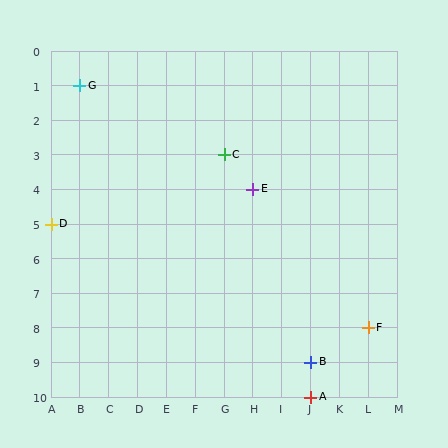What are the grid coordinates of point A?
Point A is at grid coordinates (J, 10).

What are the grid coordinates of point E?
Point E is at grid coordinates (H, 4).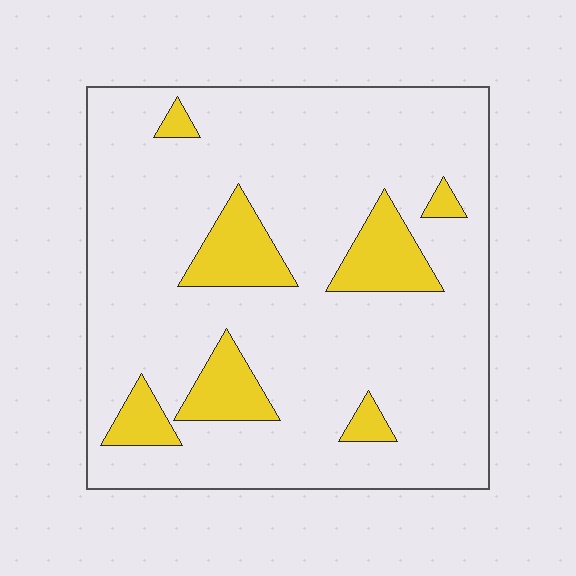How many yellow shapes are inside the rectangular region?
7.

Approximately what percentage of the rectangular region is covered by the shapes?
Approximately 15%.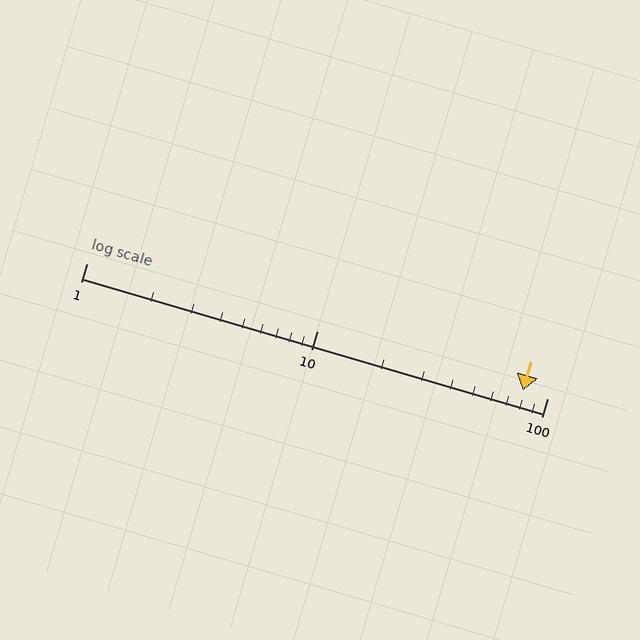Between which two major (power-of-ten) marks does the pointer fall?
The pointer is between 10 and 100.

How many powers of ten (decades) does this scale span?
The scale spans 2 decades, from 1 to 100.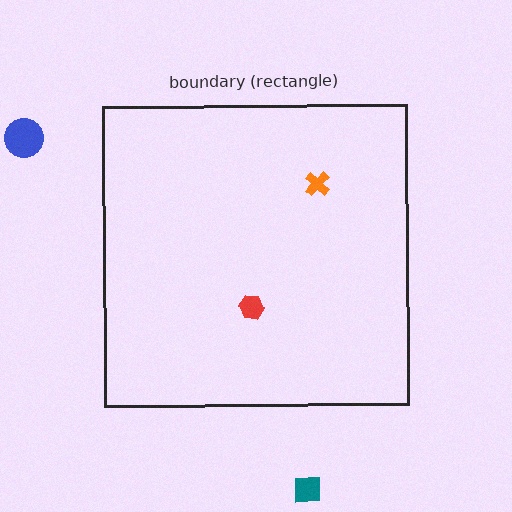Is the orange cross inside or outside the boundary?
Inside.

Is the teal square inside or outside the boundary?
Outside.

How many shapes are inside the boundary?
2 inside, 2 outside.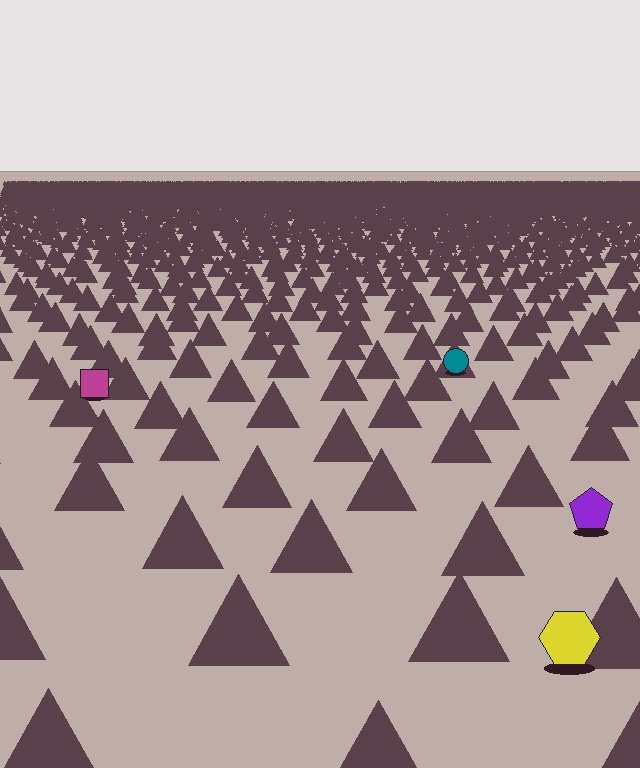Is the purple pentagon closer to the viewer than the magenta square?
Yes. The purple pentagon is closer — you can tell from the texture gradient: the ground texture is coarser near it.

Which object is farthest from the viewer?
The teal circle is farthest from the viewer. It appears smaller and the ground texture around it is denser.